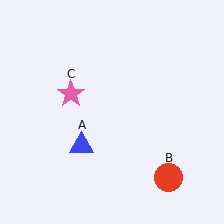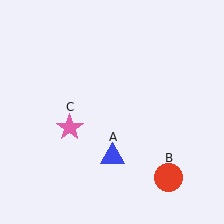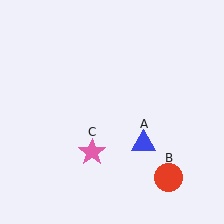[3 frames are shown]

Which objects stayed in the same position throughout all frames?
Red circle (object B) remained stationary.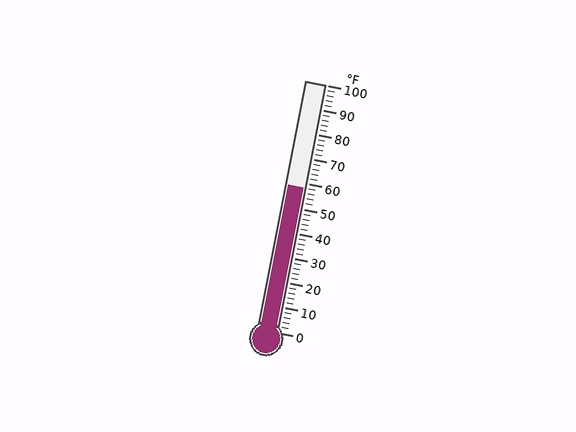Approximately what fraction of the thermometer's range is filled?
The thermometer is filled to approximately 60% of its range.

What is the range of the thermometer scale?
The thermometer scale ranges from 0°F to 100°F.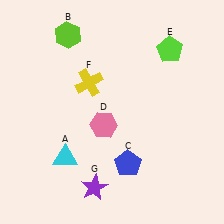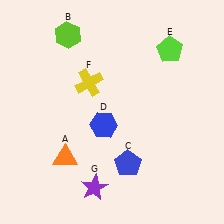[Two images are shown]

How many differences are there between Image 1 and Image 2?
There are 2 differences between the two images.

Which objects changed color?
A changed from cyan to orange. D changed from pink to blue.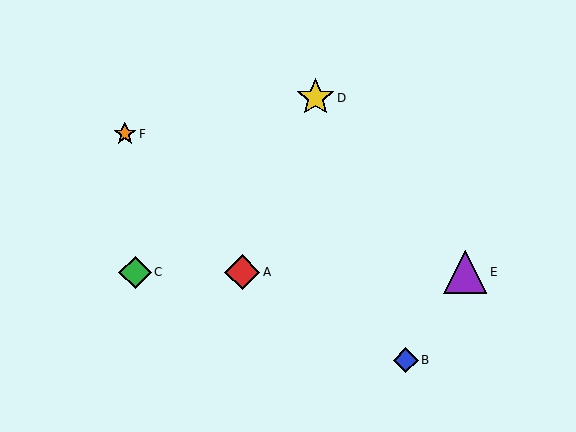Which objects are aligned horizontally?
Objects A, C, E are aligned horizontally.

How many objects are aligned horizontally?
3 objects (A, C, E) are aligned horizontally.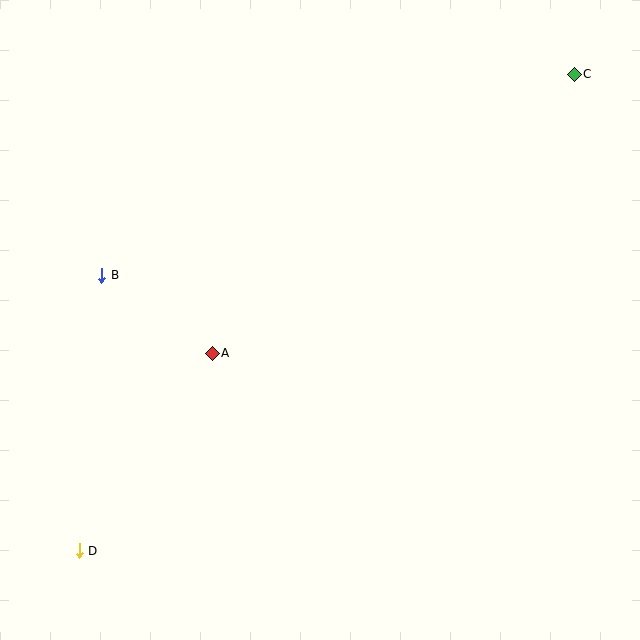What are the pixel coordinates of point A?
Point A is at (212, 353).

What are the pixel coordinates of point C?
Point C is at (574, 74).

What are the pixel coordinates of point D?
Point D is at (79, 551).